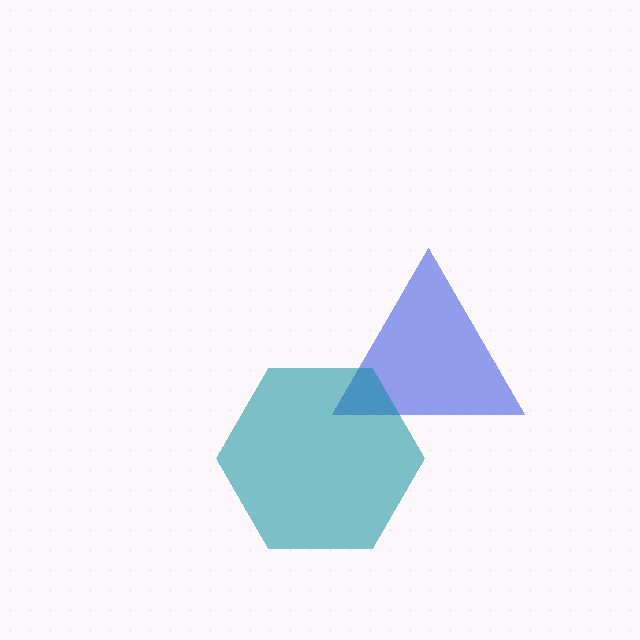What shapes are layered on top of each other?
The layered shapes are: a blue triangle, a teal hexagon.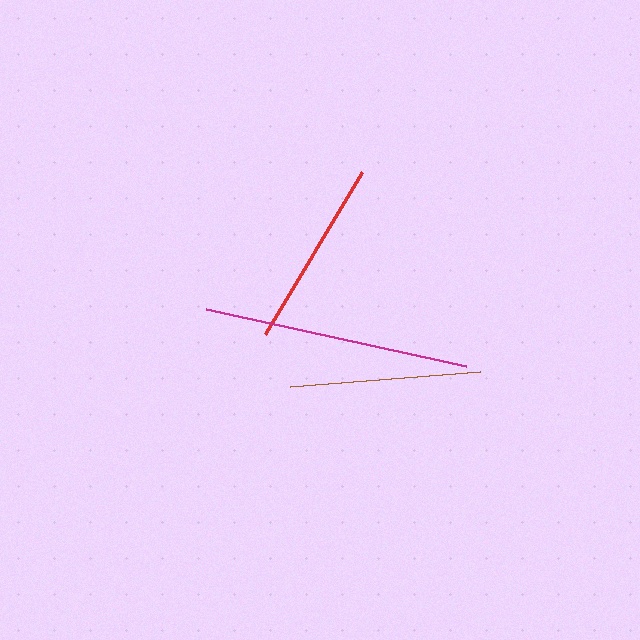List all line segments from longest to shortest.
From longest to shortest: magenta, brown, red.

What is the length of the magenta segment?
The magenta segment is approximately 265 pixels long.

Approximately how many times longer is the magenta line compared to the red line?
The magenta line is approximately 1.4 times the length of the red line.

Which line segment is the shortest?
The red line is the shortest at approximately 188 pixels.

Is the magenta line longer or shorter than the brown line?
The magenta line is longer than the brown line.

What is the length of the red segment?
The red segment is approximately 188 pixels long.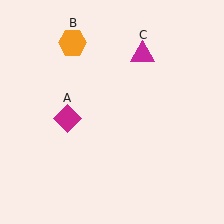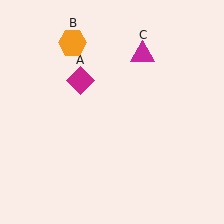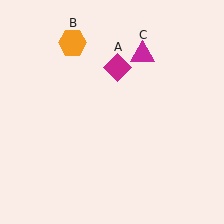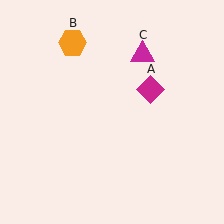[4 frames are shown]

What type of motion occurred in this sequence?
The magenta diamond (object A) rotated clockwise around the center of the scene.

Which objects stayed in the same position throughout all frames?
Orange hexagon (object B) and magenta triangle (object C) remained stationary.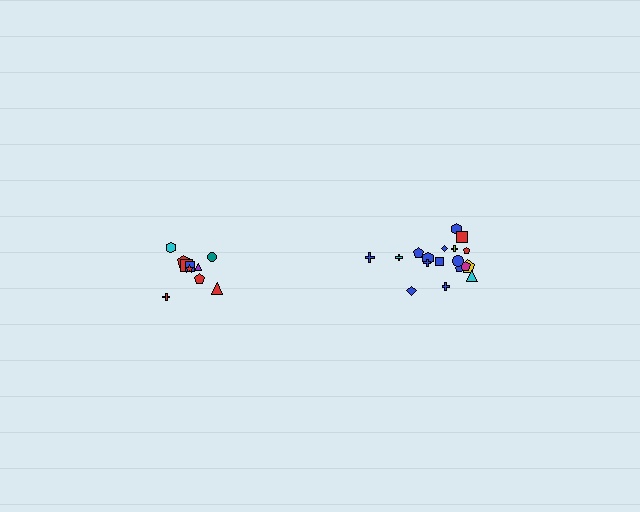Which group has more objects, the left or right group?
The right group.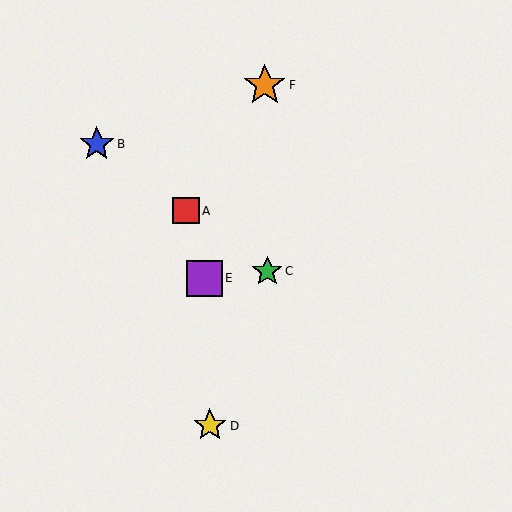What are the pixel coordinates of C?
Object C is at (267, 271).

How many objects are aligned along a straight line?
3 objects (A, B, C) are aligned along a straight line.